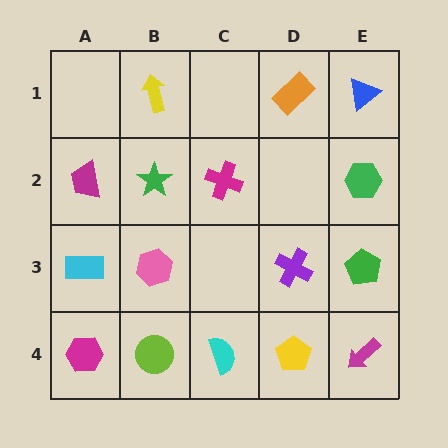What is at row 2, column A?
A magenta trapezoid.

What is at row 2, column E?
A green hexagon.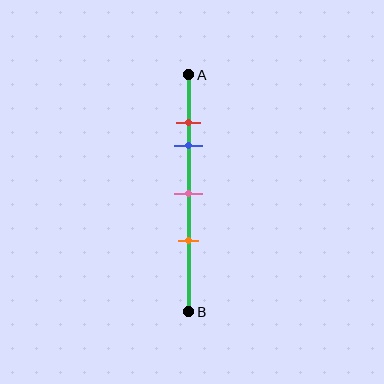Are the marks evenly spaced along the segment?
No, the marks are not evenly spaced.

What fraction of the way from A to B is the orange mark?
The orange mark is approximately 70% (0.7) of the way from A to B.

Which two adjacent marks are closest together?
The red and blue marks are the closest adjacent pair.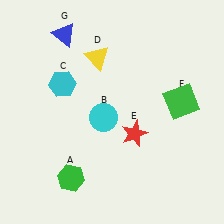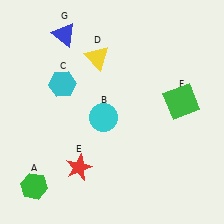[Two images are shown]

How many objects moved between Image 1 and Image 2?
2 objects moved between the two images.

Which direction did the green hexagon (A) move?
The green hexagon (A) moved left.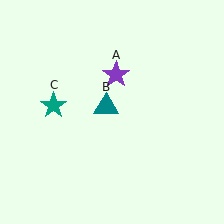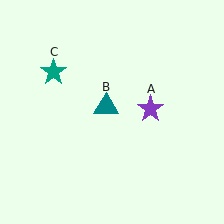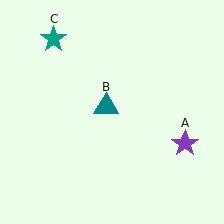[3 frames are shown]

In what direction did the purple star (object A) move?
The purple star (object A) moved down and to the right.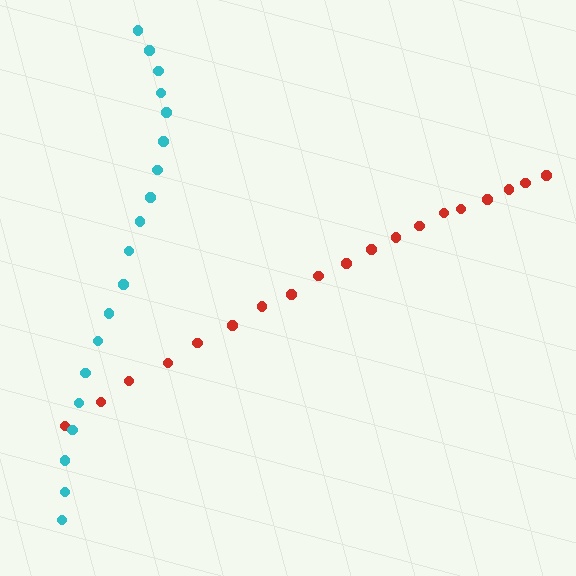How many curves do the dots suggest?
There are 2 distinct paths.